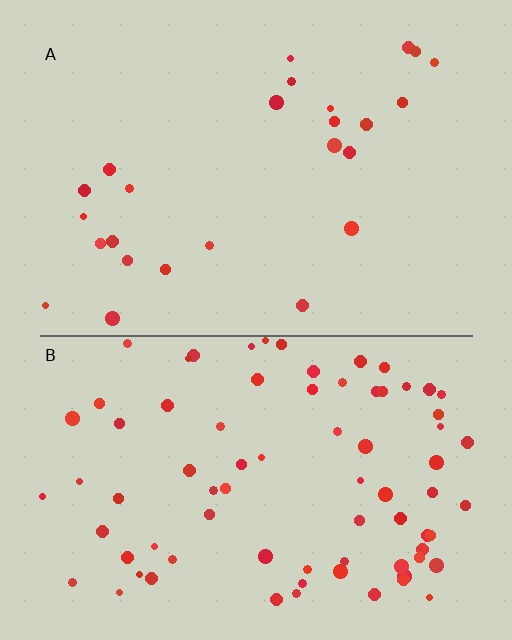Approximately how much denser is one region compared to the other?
Approximately 3.0× — region B over region A.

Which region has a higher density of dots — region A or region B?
B (the bottom).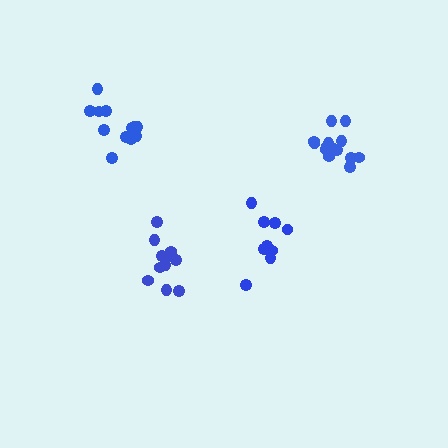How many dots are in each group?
Group 1: 10 dots, Group 2: 11 dots, Group 3: 15 dots, Group 4: 12 dots (48 total).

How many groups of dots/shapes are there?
There are 4 groups.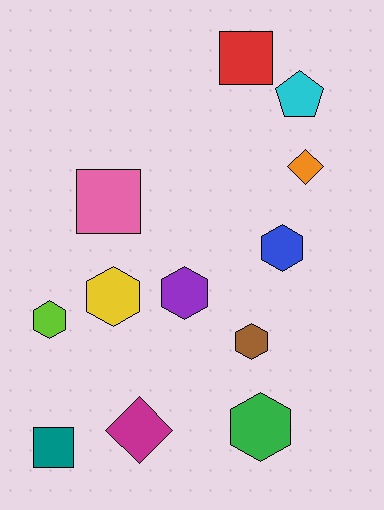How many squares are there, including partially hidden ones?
There are 3 squares.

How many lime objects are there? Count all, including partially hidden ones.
There is 1 lime object.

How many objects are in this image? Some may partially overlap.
There are 12 objects.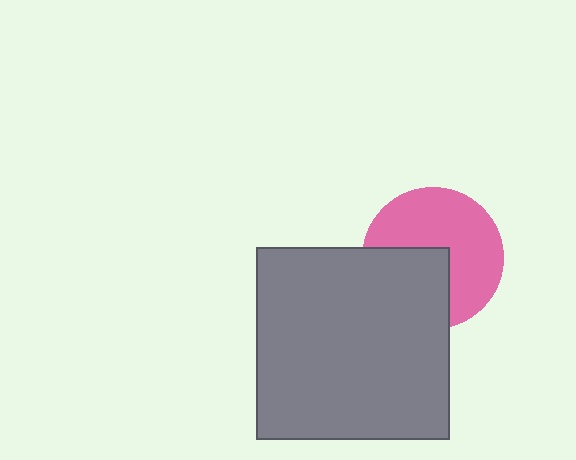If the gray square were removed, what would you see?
You would see the complete pink circle.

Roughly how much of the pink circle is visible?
About half of it is visible (roughly 62%).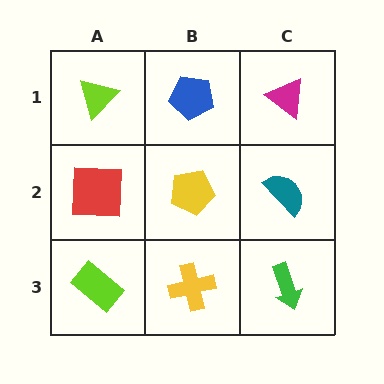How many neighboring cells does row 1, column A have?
2.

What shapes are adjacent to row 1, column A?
A red square (row 2, column A), a blue pentagon (row 1, column B).